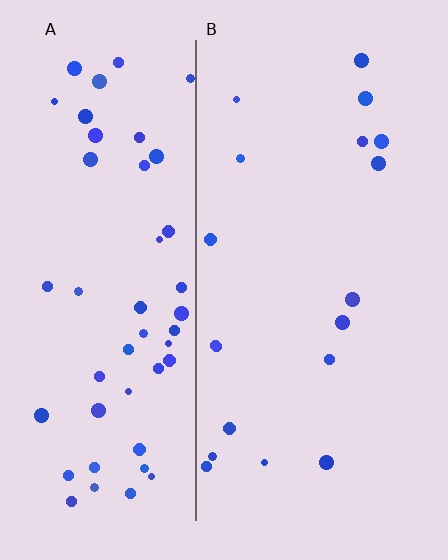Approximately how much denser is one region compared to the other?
Approximately 2.8× — region A over region B.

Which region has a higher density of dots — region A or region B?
A (the left).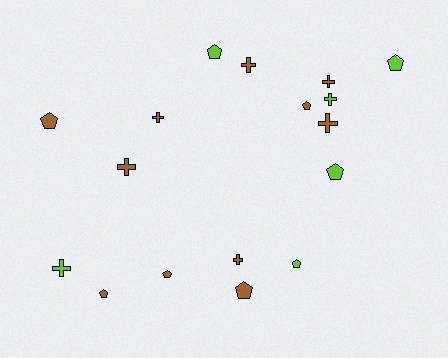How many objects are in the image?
There are 17 objects.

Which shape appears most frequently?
Pentagon, with 9 objects.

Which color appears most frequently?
Brown, with 11 objects.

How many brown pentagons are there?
There are 5 brown pentagons.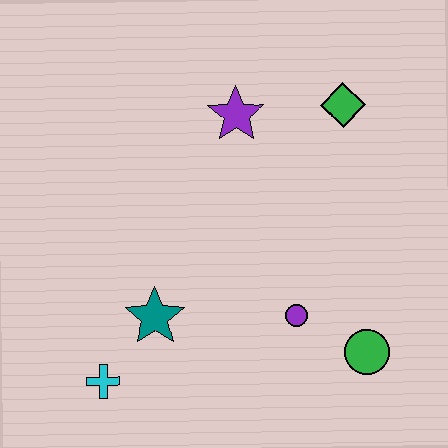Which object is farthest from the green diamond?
The cyan cross is farthest from the green diamond.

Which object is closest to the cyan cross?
The teal star is closest to the cyan cross.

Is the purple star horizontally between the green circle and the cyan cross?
Yes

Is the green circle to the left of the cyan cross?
No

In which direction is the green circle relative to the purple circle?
The green circle is to the right of the purple circle.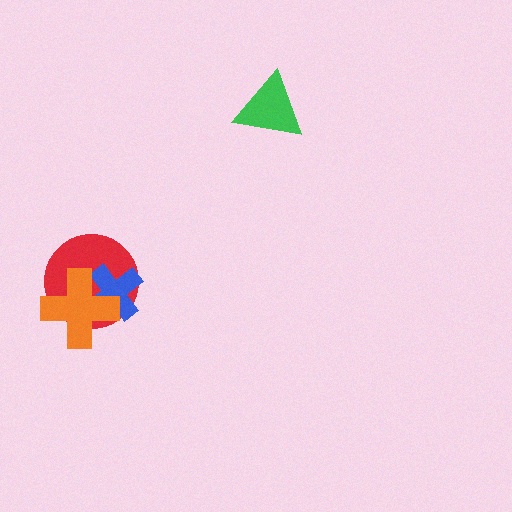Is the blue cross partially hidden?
Yes, it is partially covered by another shape.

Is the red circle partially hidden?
Yes, it is partially covered by another shape.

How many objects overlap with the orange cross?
2 objects overlap with the orange cross.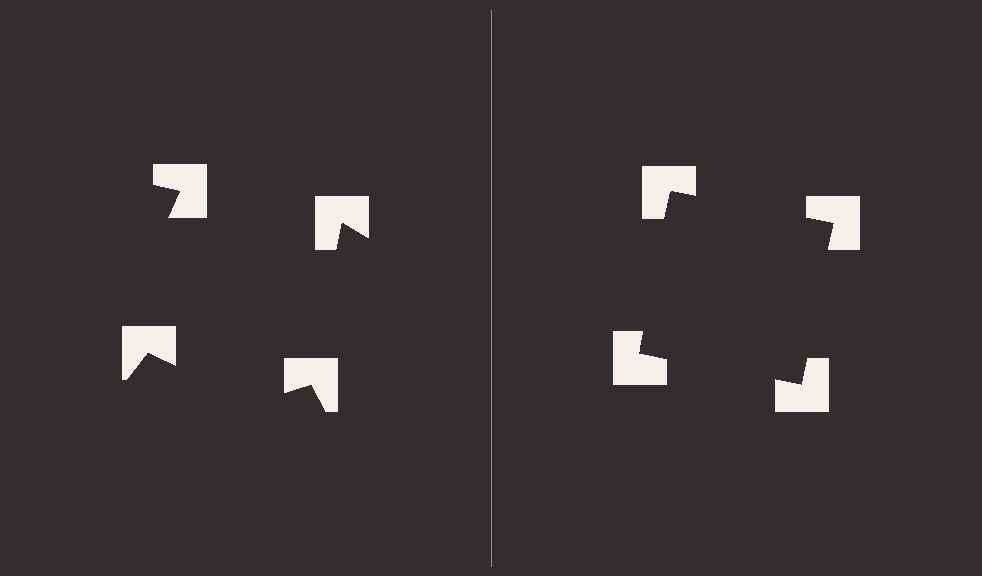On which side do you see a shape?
An illusory square appears on the right side. On the left side the wedge cuts are rotated, so no coherent shape forms.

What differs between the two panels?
The notched squares are positioned identically on both sides; only the wedge orientations differ. On the right they align to a square; on the left they are misaligned.